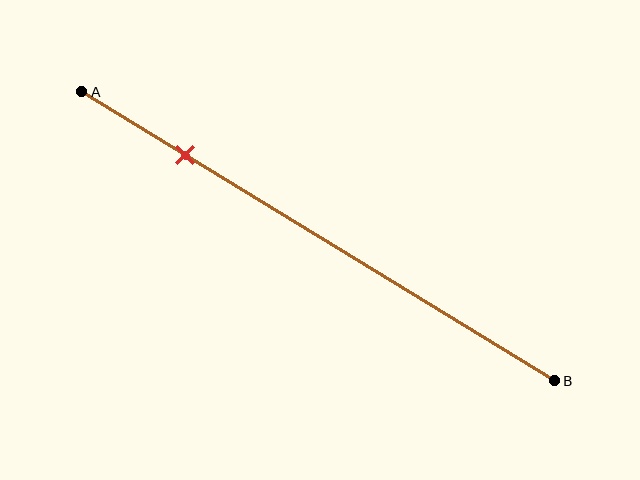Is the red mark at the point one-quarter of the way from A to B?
No, the mark is at about 20% from A, not at the 25% one-quarter point.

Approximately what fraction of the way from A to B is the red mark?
The red mark is approximately 20% of the way from A to B.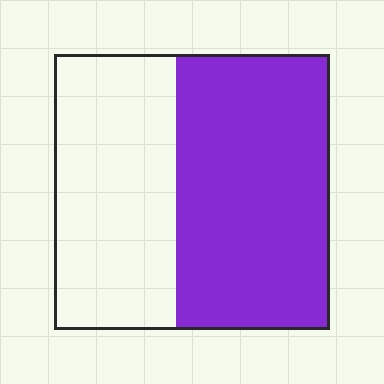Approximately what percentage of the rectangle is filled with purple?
Approximately 55%.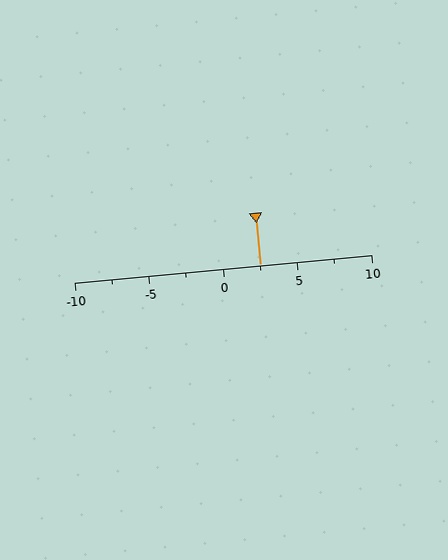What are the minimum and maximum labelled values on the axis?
The axis runs from -10 to 10.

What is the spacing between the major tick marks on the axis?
The major ticks are spaced 5 apart.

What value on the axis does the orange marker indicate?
The marker indicates approximately 2.5.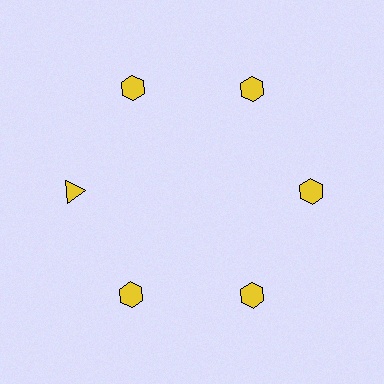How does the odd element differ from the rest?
It has a different shape: triangle instead of hexagon.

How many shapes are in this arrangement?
There are 6 shapes arranged in a ring pattern.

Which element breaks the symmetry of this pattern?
The yellow triangle at roughly the 9 o'clock position breaks the symmetry. All other shapes are yellow hexagons.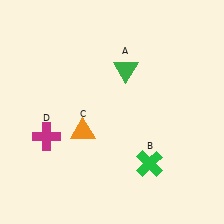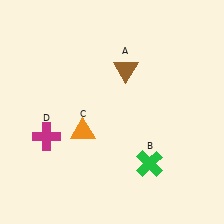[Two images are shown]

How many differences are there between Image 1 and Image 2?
There is 1 difference between the two images.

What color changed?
The triangle (A) changed from green in Image 1 to brown in Image 2.